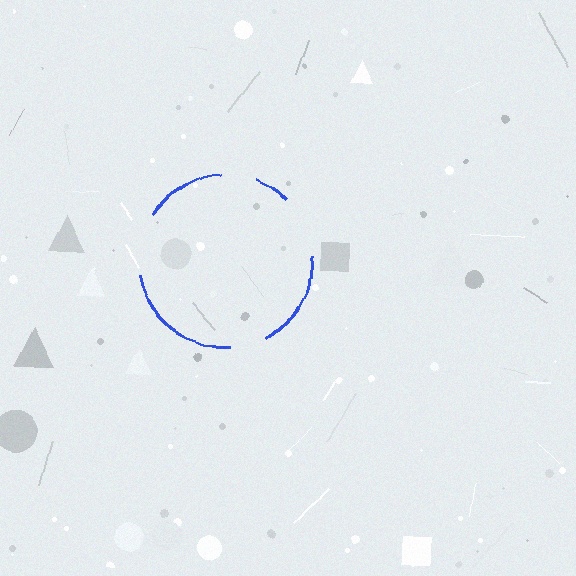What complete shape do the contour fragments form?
The contour fragments form a circle.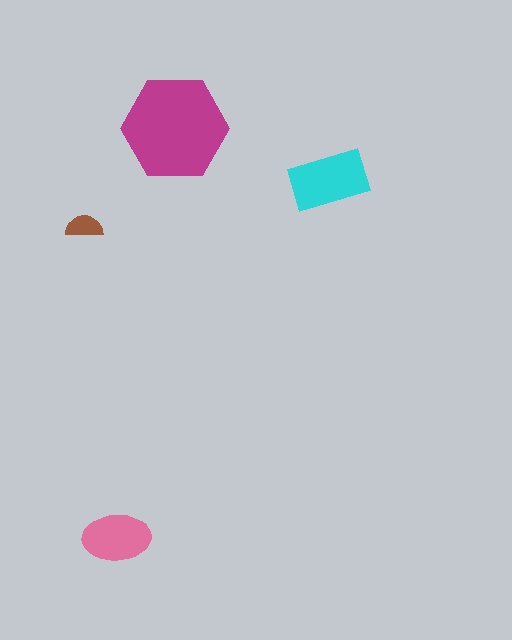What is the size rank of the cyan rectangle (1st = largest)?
2nd.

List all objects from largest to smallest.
The magenta hexagon, the cyan rectangle, the pink ellipse, the brown semicircle.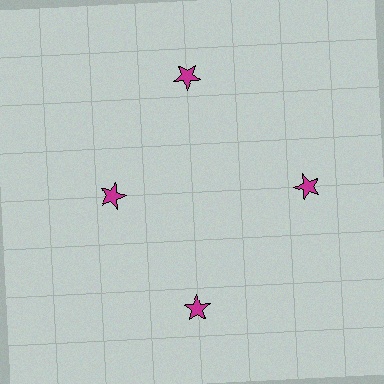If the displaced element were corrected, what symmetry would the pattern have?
It would have 4-fold rotational symmetry — the pattern would map onto itself every 90 degrees.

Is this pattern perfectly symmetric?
No. The 4 magenta stars are arranged in a ring, but one element near the 9 o'clock position is pulled inward toward the center, breaking the 4-fold rotational symmetry.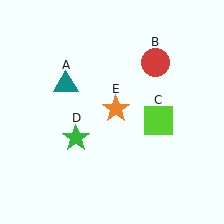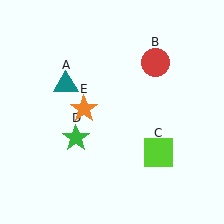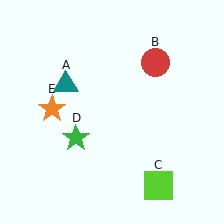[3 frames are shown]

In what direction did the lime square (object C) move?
The lime square (object C) moved down.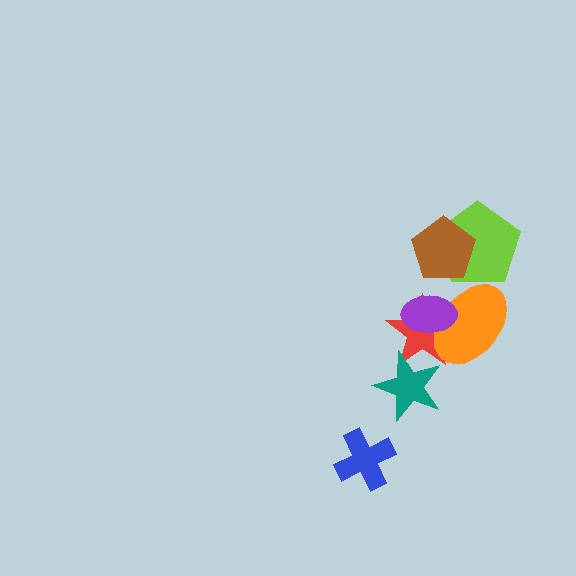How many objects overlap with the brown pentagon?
1 object overlaps with the brown pentagon.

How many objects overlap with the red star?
3 objects overlap with the red star.